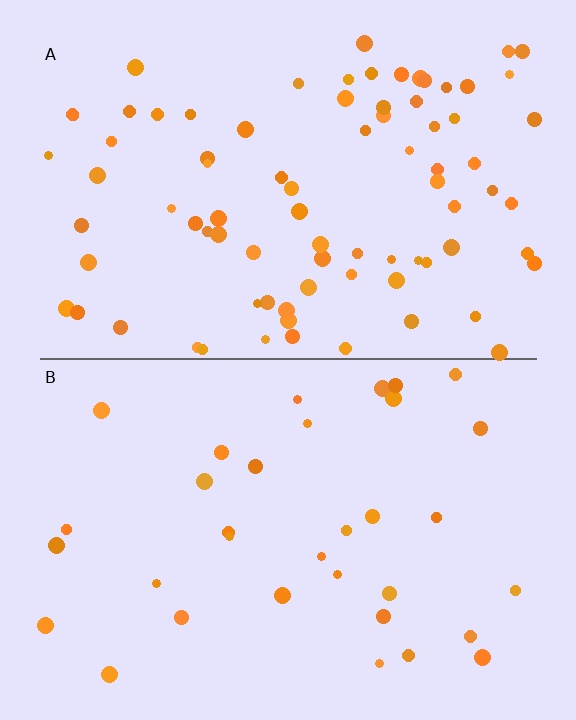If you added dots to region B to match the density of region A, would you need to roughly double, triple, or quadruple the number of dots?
Approximately double.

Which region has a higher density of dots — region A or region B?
A (the top).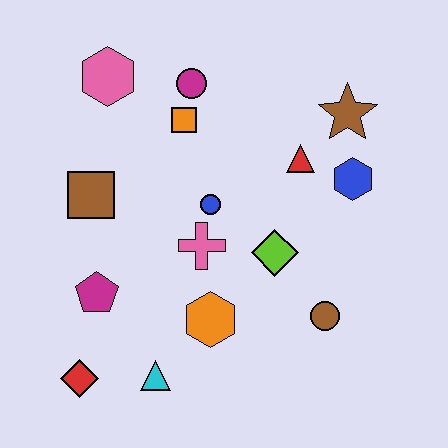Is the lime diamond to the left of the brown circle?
Yes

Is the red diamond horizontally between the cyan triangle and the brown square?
No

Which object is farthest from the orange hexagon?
The pink hexagon is farthest from the orange hexagon.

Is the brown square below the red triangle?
Yes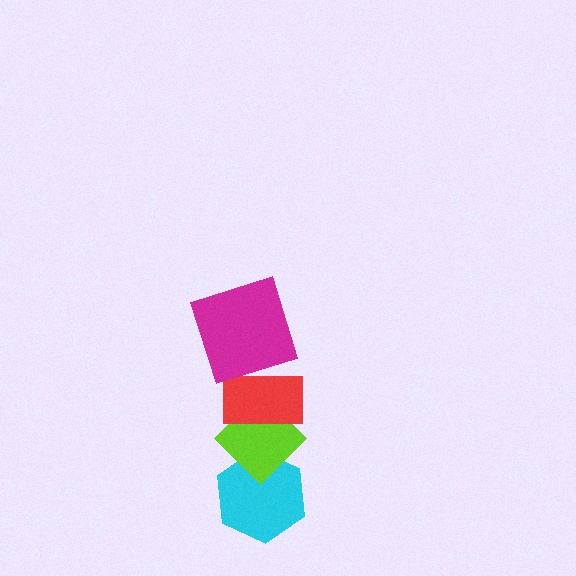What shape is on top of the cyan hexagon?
The lime diamond is on top of the cyan hexagon.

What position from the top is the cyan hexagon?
The cyan hexagon is 4th from the top.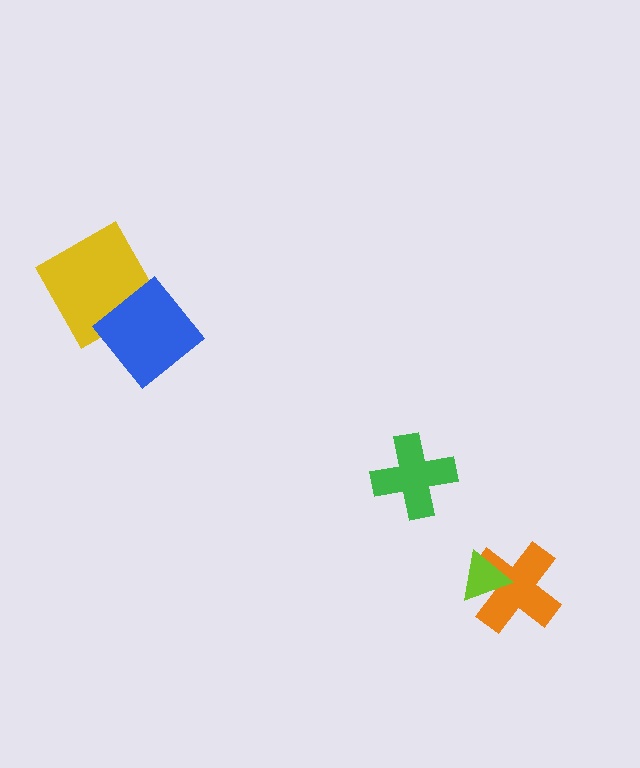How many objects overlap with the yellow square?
1 object overlaps with the yellow square.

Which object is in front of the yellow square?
The blue diamond is in front of the yellow square.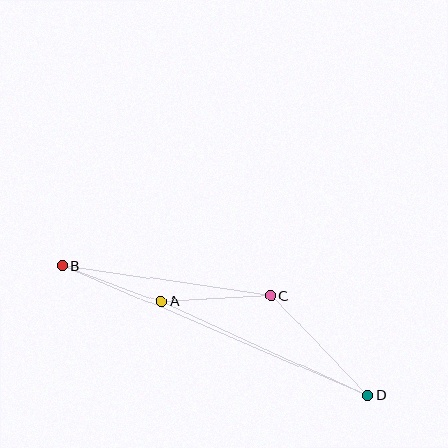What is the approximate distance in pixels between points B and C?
The distance between B and C is approximately 210 pixels.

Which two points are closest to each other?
Points A and B are closest to each other.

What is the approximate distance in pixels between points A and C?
The distance between A and C is approximately 110 pixels.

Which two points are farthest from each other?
Points B and D are farthest from each other.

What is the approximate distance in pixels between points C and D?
The distance between C and D is approximately 140 pixels.